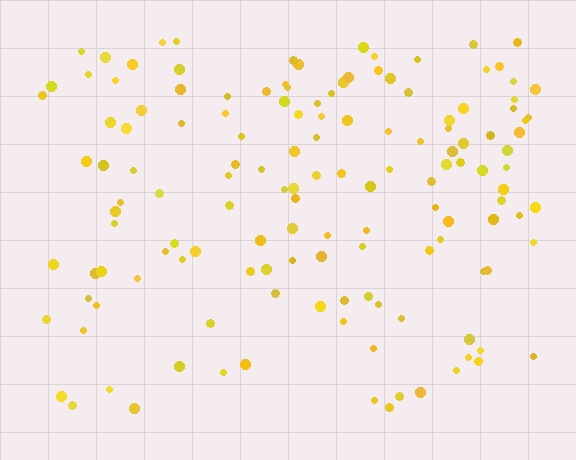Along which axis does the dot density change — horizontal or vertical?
Vertical.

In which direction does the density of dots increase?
From bottom to top, with the top side densest.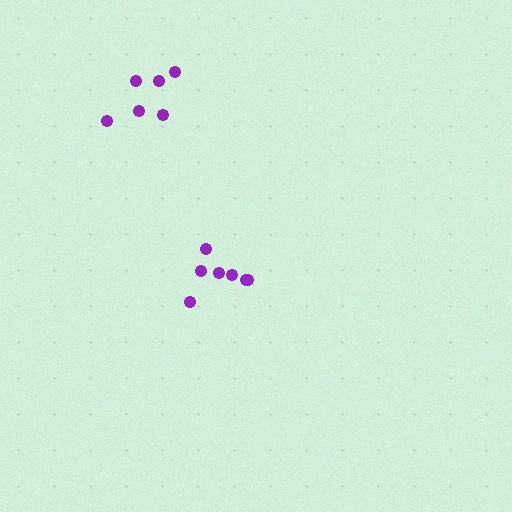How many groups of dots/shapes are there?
There are 2 groups.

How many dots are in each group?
Group 1: 7 dots, Group 2: 6 dots (13 total).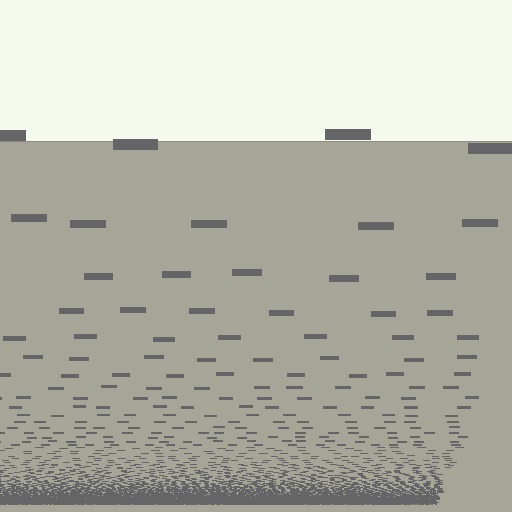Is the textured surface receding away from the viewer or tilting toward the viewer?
The surface appears to tilt toward the viewer. Texture elements get larger and sparser toward the top.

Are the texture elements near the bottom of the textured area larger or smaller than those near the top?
Smaller. The gradient is inverted — elements near the bottom are smaller and denser.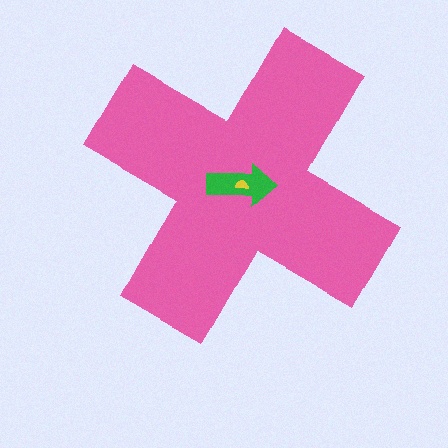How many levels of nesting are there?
3.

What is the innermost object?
The yellow semicircle.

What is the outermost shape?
The pink cross.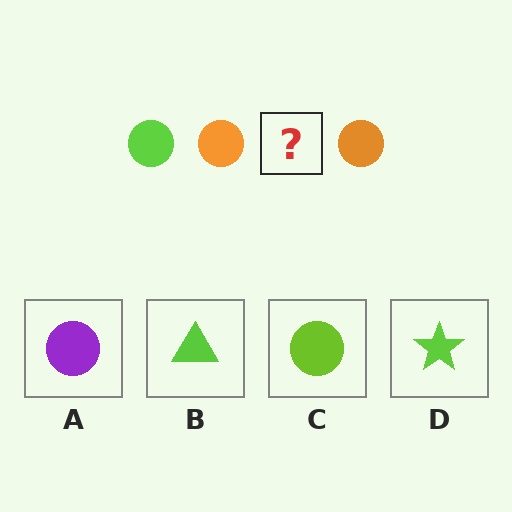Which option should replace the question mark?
Option C.